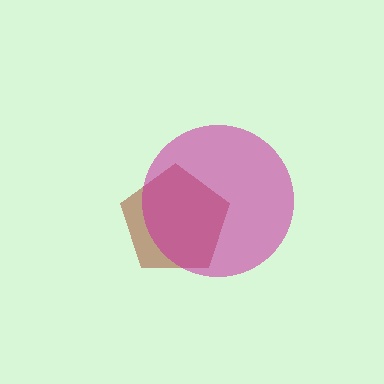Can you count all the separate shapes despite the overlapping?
Yes, there are 2 separate shapes.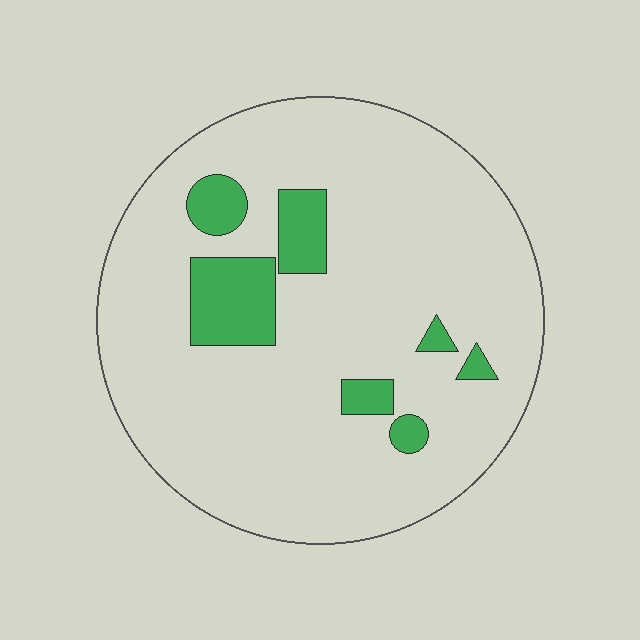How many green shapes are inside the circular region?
7.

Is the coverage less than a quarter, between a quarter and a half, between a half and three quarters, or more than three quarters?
Less than a quarter.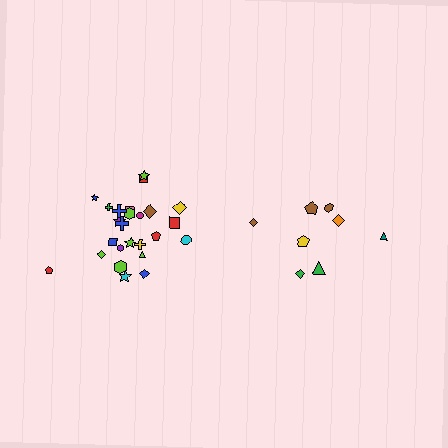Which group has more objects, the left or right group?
The left group.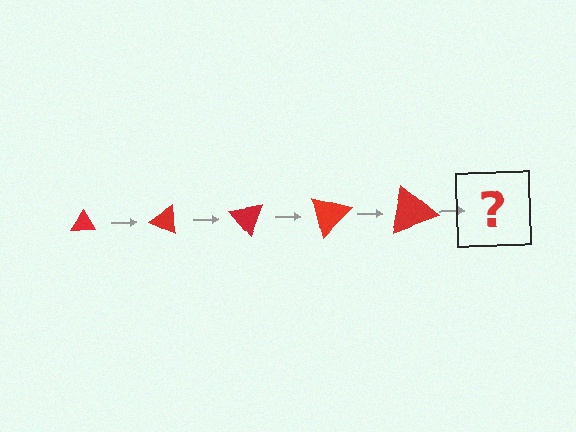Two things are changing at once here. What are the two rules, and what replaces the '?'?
The two rules are that the triangle grows larger each step and it rotates 25 degrees each step. The '?' should be a triangle, larger than the previous one and rotated 125 degrees from the start.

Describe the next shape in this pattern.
It should be a triangle, larger than the previous one and rotated 125 degrees from the start.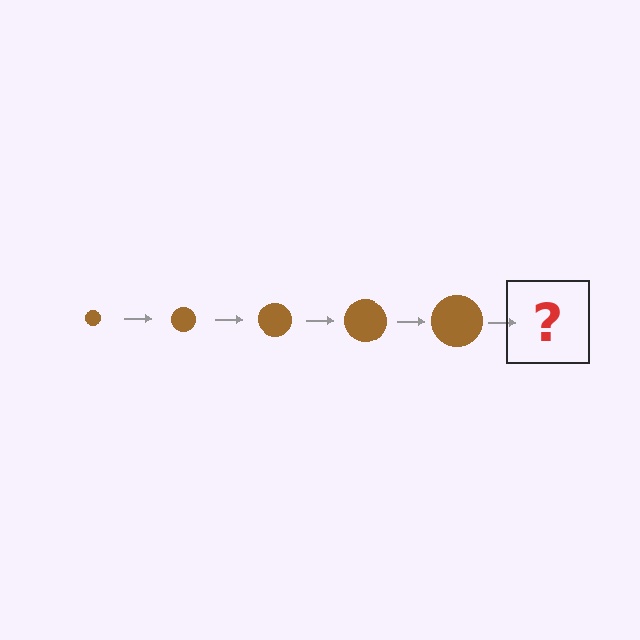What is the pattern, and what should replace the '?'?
The pattern is that the circle gets progressively larger each step. The '?' should be a brown circle, larger than the previous one.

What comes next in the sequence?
The next element should be a brown circle, larger than the previous one.